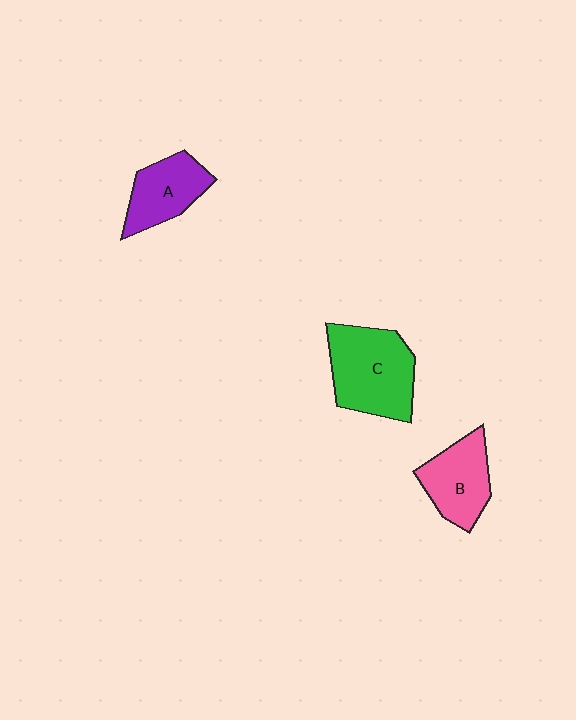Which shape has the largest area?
Shape C (green).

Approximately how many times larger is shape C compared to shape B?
Approximately 1.4 times.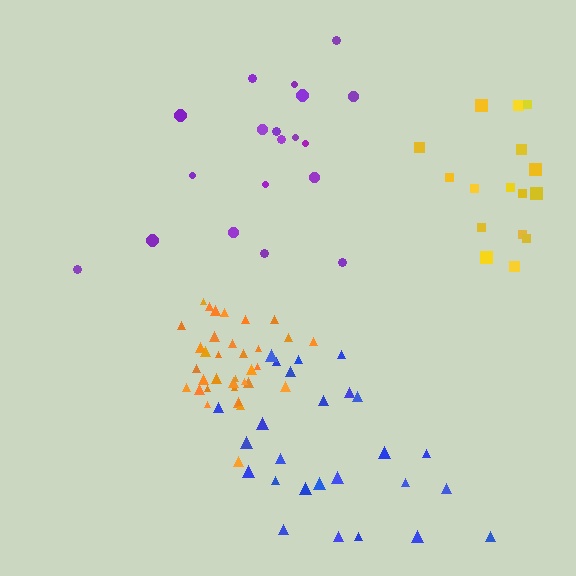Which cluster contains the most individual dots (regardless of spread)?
Orange (35).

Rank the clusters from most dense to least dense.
orange, purple, yellow, blue.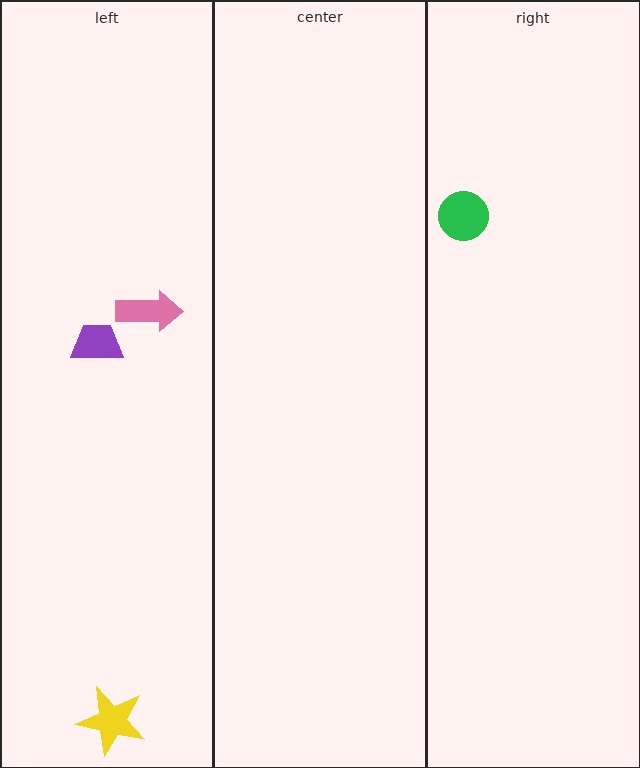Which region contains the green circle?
The right region.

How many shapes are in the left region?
3.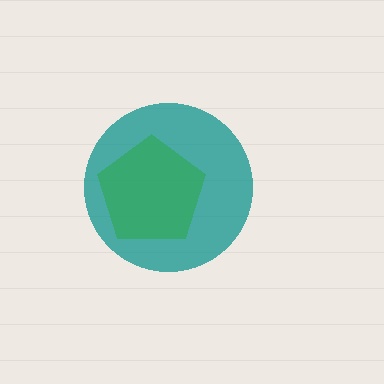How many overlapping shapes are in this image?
There are 2 overlapping shapes in the image.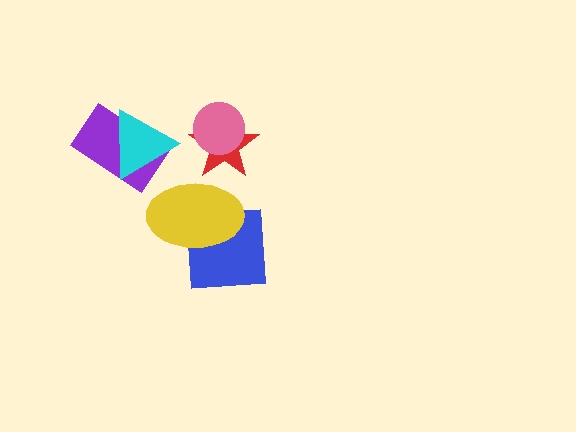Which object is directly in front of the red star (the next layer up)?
The yellow ellipse is directly in front of the red star.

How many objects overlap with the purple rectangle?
1 object overlaps with the purple rectangle.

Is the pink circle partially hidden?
No, no other shape covers it.